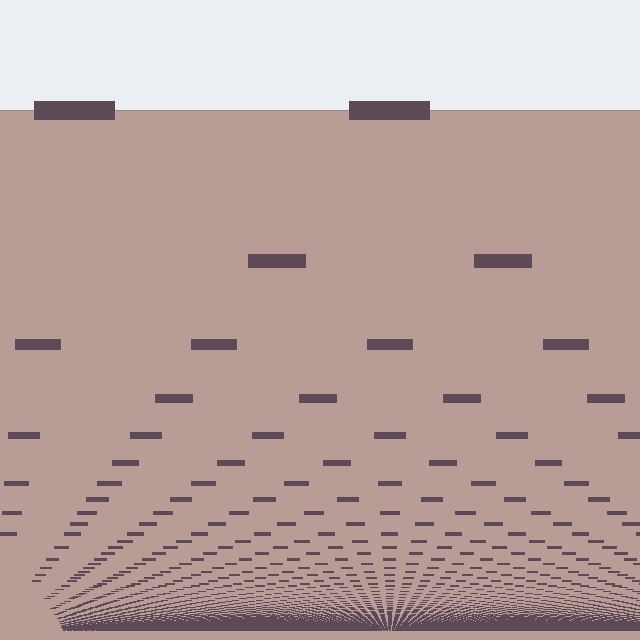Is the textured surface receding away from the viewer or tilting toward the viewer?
The surface appears to tilt toward the viewer. Texture elements get larger and sparser toward the top.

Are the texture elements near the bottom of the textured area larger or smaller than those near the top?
Smaller. The gradient is inverted — elements near the bottom are smaller and denser.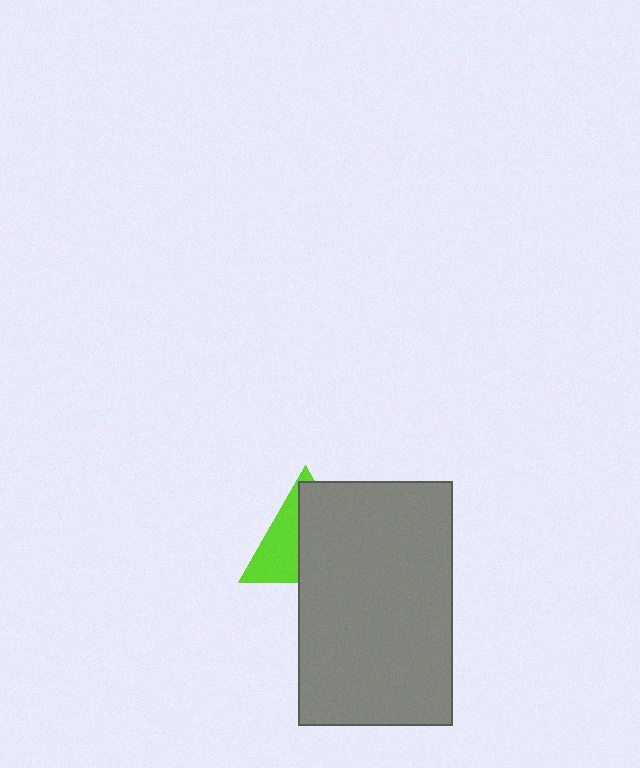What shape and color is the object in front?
The object in front is a gray rectangle.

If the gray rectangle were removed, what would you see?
You would see the complete lime triangle.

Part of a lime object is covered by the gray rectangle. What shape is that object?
It is a triangle.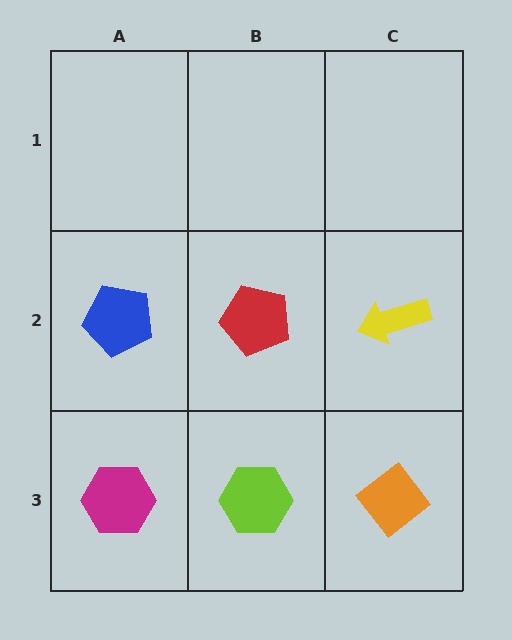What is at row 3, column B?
A lime hexagon.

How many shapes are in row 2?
3 shapes.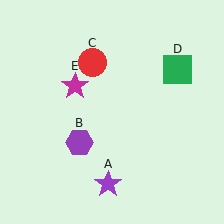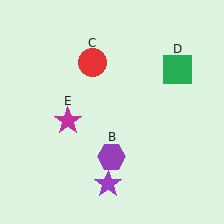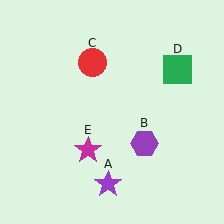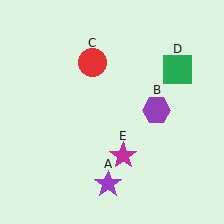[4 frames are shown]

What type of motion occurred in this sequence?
The purple hexagon (object B), magenta star (object E) rotated counterclockwise around the center of the scene.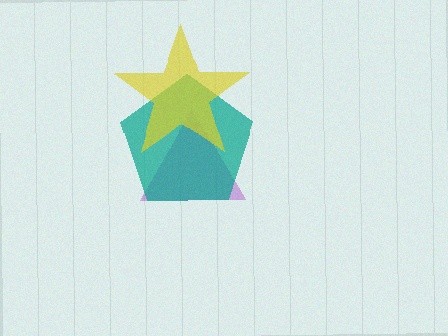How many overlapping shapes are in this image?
There are 3 overlapping shapes in the image.